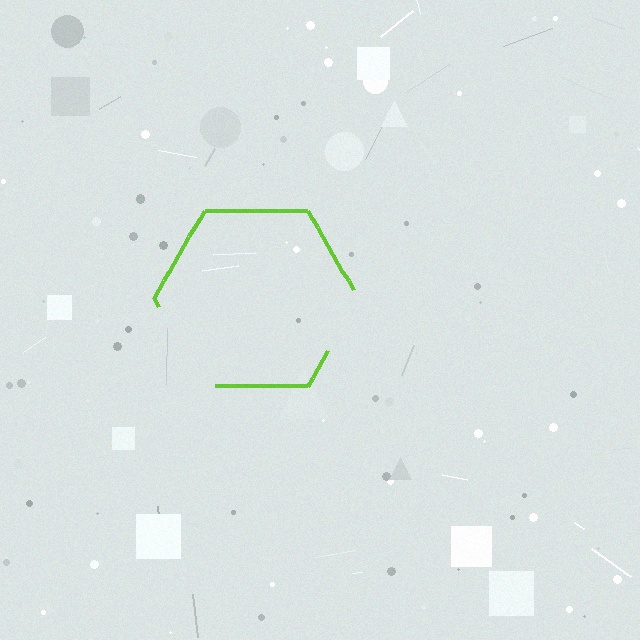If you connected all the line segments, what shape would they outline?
They would outline a hexagon.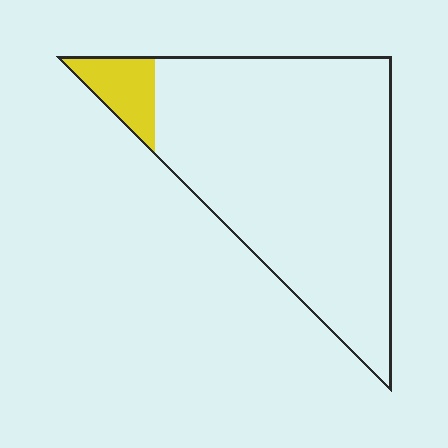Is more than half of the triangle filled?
No.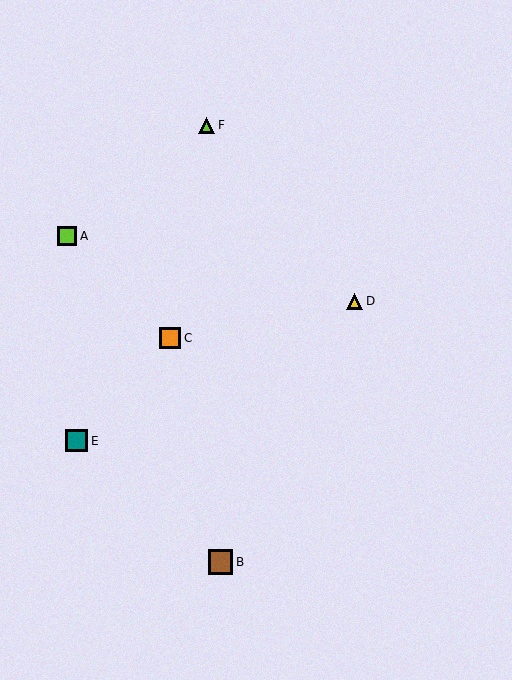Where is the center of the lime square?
The center of the lime square is at (67, 236).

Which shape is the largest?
The brown square (labeled B) is the largest.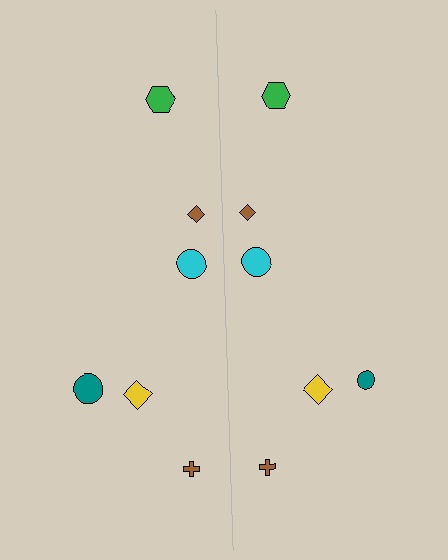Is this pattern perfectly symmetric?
No, the pattern is not perfectly symmetric. The teal circle on the right side has a different size than its mirror counterpart.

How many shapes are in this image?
There are 12 shapes in this image.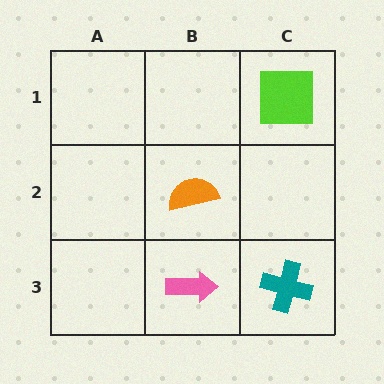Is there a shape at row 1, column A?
No, that cell is empty.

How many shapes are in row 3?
2 shapes.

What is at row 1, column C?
A lime square.